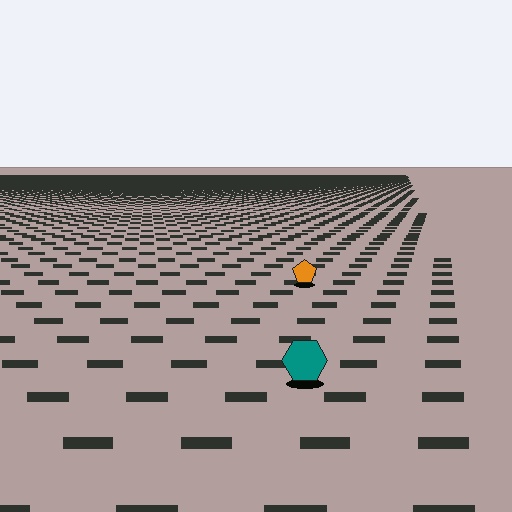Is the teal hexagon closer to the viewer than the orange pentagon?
Yes. The teal hexagon is closer — you can tell from the texture gradient: the ground texture is coarser near it.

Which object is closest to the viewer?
The teal hexagon is closest. The texture marks near it are larger and more spread out.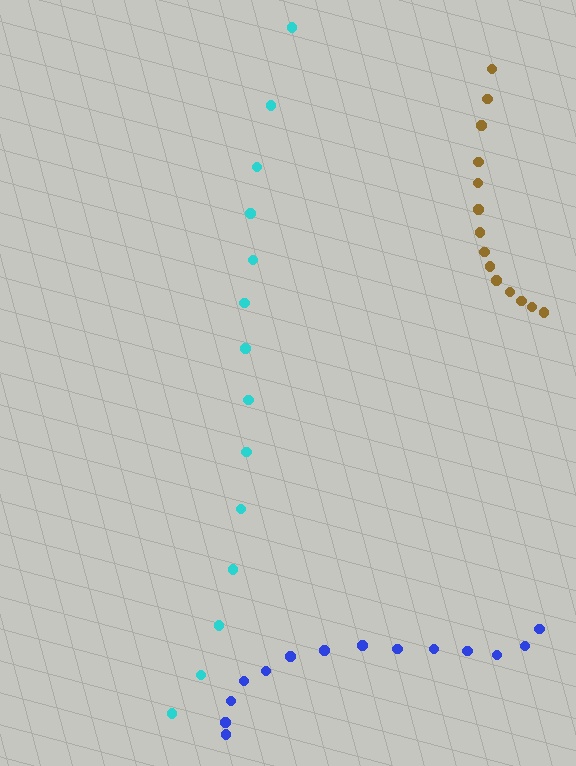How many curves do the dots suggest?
There are 3 distinct paths.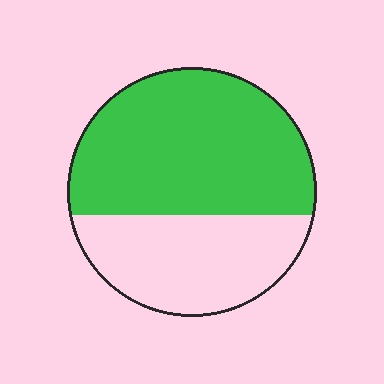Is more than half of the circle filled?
Yes.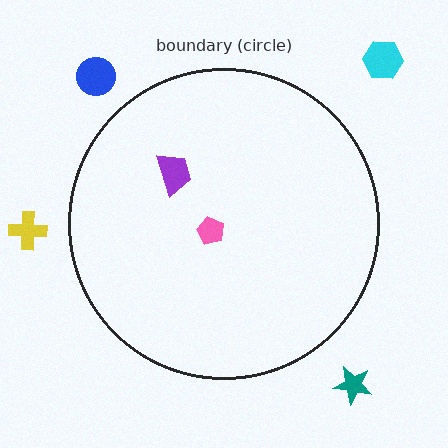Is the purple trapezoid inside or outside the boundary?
Inside.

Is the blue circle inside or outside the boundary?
Outside.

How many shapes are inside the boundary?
2 inside, 4 outside.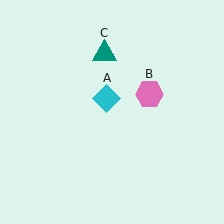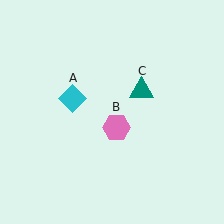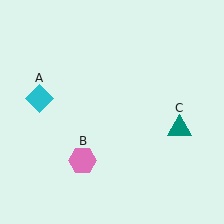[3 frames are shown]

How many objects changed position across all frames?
3 objects changed position: cyan diamond (object A), pink hexagon (object B), teal triangle (object C).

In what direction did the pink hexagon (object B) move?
The pink hexagon (object B) moved down and to the left.